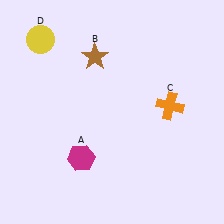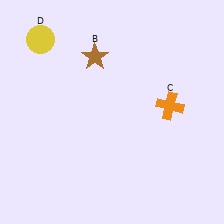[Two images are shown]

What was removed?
The magenta hexagon (A) was removed in Image 2.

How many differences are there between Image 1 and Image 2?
There is 1 difference between the two images.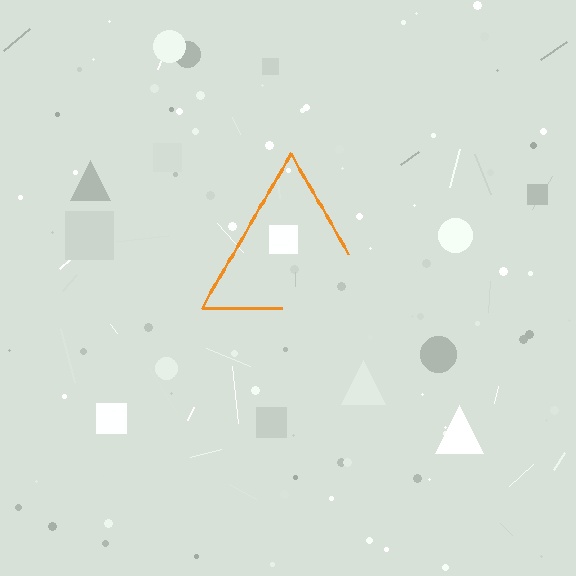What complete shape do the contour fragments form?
The contour fragments form a triangle.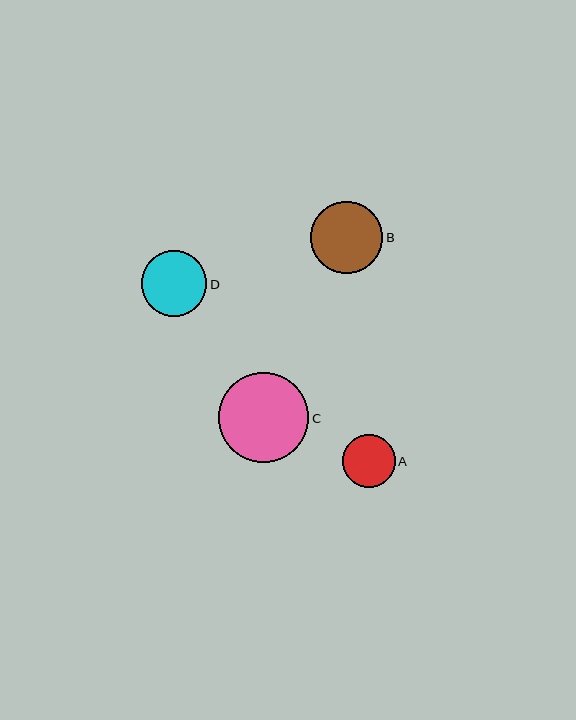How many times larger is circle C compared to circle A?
Circle C is approximately 1.7 times the size of circle A.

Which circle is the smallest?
Circle A is the smallest with a size of approximately 53 pixels.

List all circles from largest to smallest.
From largest to smallest: C, B, D, A.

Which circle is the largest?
Circle C is the largest with a size of approximately 90 pixels.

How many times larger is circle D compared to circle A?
Circle D is approximately 1.2 times the size of circle A.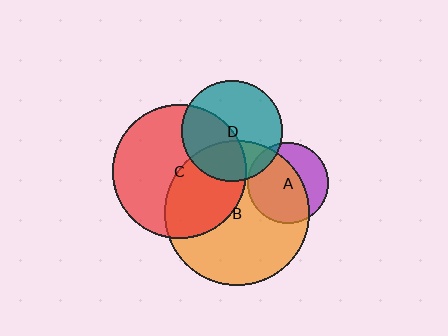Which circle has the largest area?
Circle B (orange).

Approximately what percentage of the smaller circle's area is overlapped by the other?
Approximately 65%.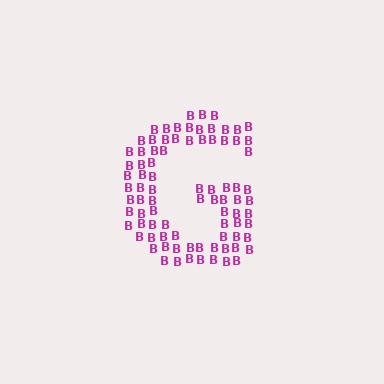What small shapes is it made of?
It is made of small letter B's.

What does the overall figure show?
The overall figure shows the letter G.